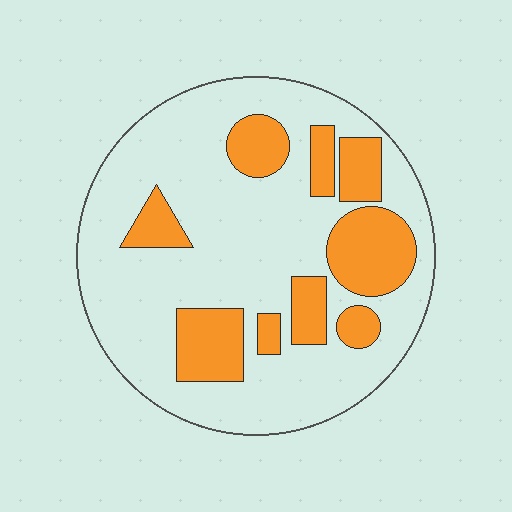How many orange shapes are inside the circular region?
9.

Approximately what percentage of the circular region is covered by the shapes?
Approximately 25%.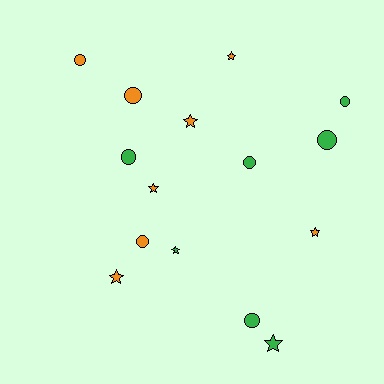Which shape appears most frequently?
Circle, with 8 objects.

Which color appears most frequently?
Orange, with 8 objects.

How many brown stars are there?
There are no brown stars.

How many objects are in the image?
There are 15 objects.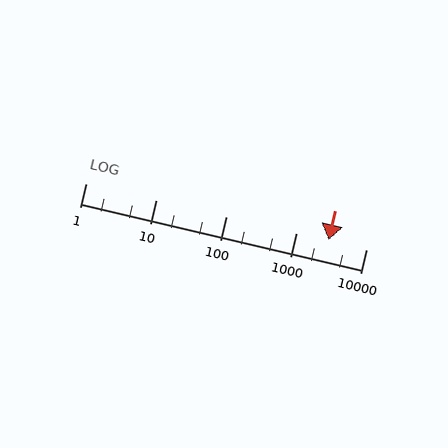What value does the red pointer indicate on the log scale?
The pointer indicates approximately 2900.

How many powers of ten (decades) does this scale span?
The scale spans 4 decades, from 1 to 10000.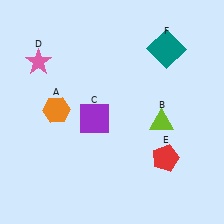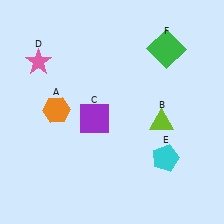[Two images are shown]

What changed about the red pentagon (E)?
In Image 1, E is red. In Image 2, it changed to cyan.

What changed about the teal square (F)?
In Image 1, F is teal. In Image 2, it changed to green.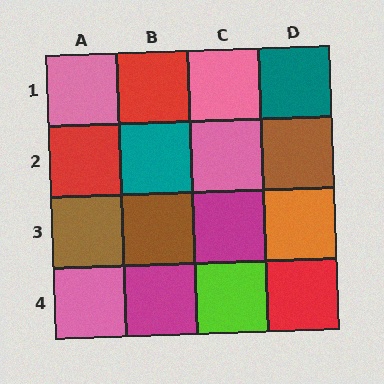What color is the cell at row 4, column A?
Pink.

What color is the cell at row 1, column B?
Red.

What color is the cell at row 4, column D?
Red.